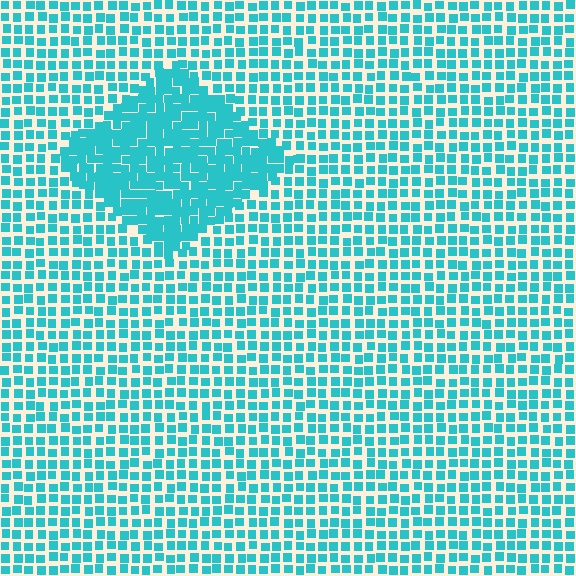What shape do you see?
I see a diamond.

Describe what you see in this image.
The image contains small cyan elements arranged at two different densities. A diamond-shaped region is visible where the elements are more densely packed than the surrounding area.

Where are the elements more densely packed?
The elements are more densely packed inside the diamond boundary.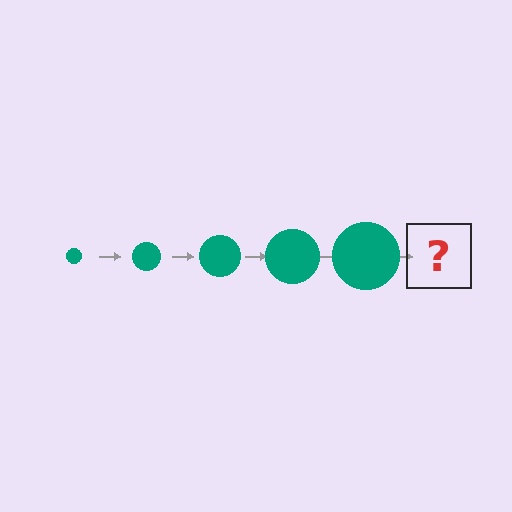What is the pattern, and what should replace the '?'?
The pattern is that the circle gets progressively larger each step. The '?' should be a teal circle, larger than the previous one.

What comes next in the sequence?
The next element should be a teal circle, larger than the previous one.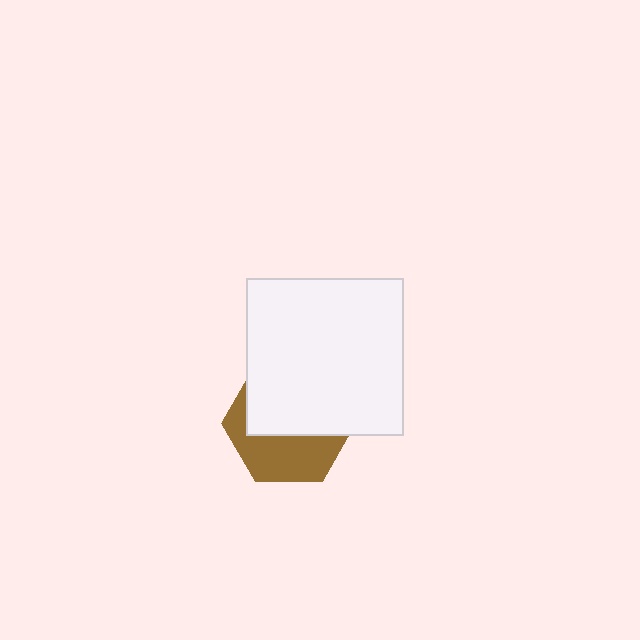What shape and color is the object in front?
The object in front is a white square.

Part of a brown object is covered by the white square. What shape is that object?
It is a hexagon.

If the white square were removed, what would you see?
You would see the complete brown hexagon.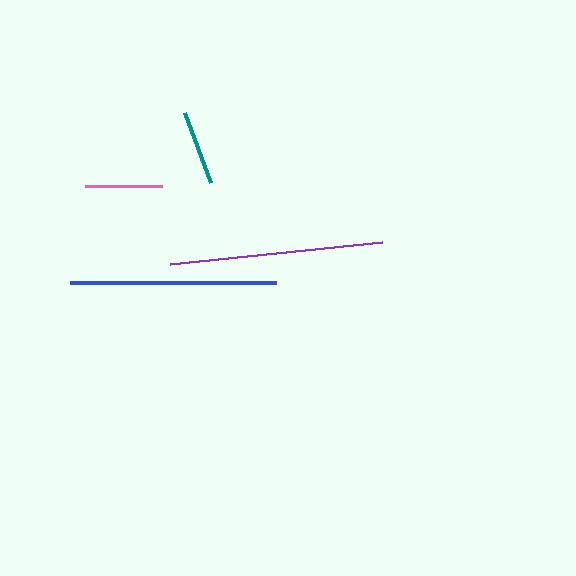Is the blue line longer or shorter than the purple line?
The purple line is longer than the blue line.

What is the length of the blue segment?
The blue segment is approximately 206 pixels long.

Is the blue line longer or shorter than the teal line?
The blue line is longer than the teal line.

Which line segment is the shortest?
The teal line is the shortest at approximately 74 pixels.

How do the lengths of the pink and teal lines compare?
The pink and teal lines are approximately the same length.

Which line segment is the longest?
The purple line is the longest at approximately 214 pixels.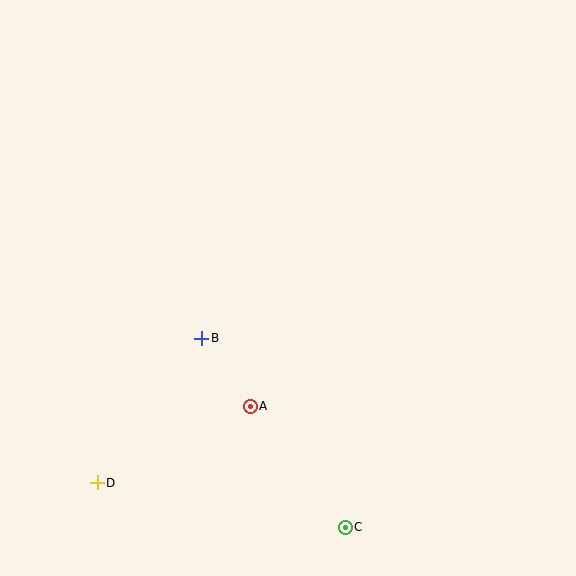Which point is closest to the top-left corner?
Point B is closest to the top-left corner.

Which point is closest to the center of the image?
Point B at (202, 338) is closest to the center.